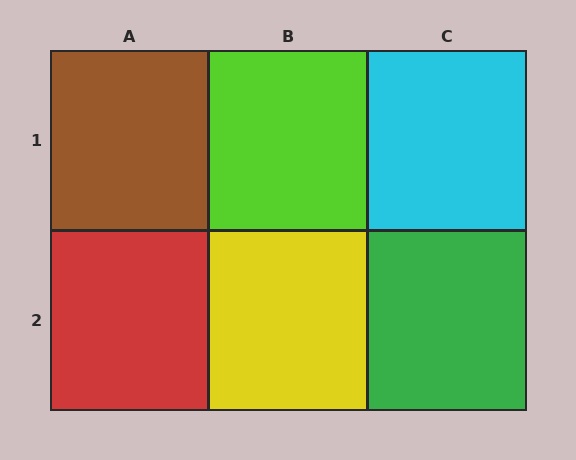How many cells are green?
1 cell is green.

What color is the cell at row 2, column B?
Yellow.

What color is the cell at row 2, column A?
Red.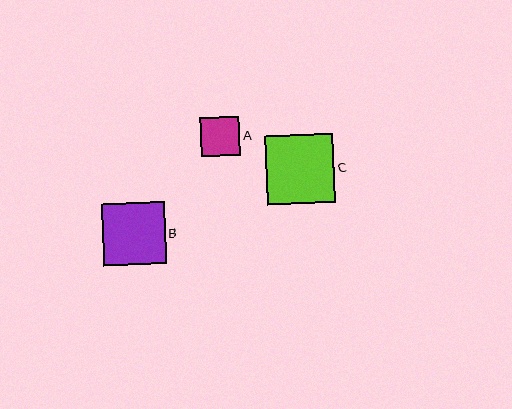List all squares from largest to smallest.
From largest to smallest: C, B, A.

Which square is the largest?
Square C is the largest with a size of approximately 68 pixels.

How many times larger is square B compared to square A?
Square B is approximately 1.6 times the size of square A.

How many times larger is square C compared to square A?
Square C is approximately 1.7 times the size of square A.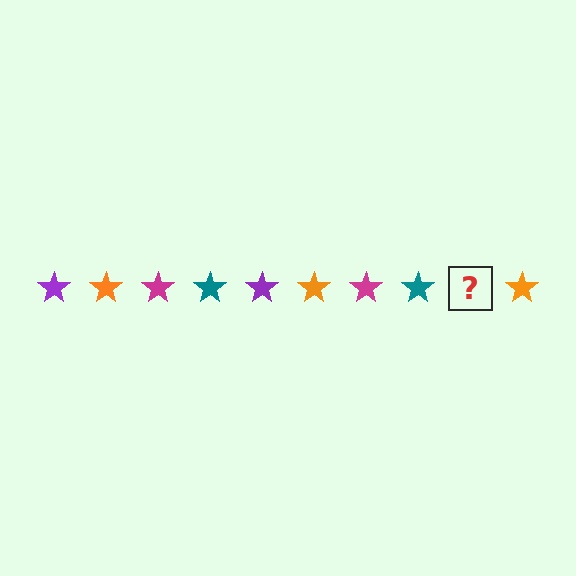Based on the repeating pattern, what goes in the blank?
The blank should be a purple star.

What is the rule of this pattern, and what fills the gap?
The rule is that the pattern cycles through purple, orange, magenta, teal stars. The gap should be filled with a purple star.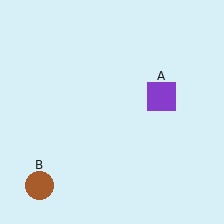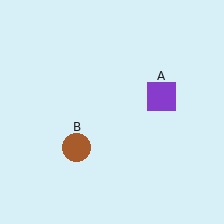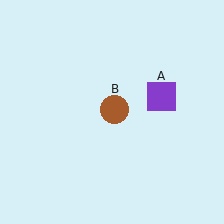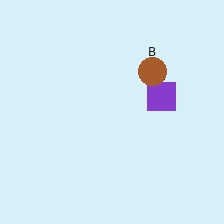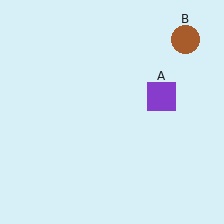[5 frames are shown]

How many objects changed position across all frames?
1 object changed position: brown circle (object B).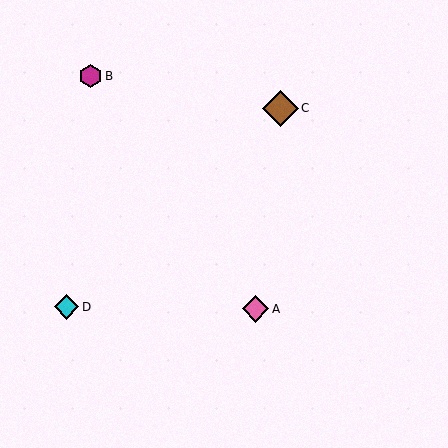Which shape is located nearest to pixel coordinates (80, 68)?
The magenta hexagon (labeled B) at (91, 76) is nearest to that location.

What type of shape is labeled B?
Shape B is a magenta hexagon.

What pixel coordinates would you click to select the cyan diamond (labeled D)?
Click at (67, 307) to select the cyan diamond D.